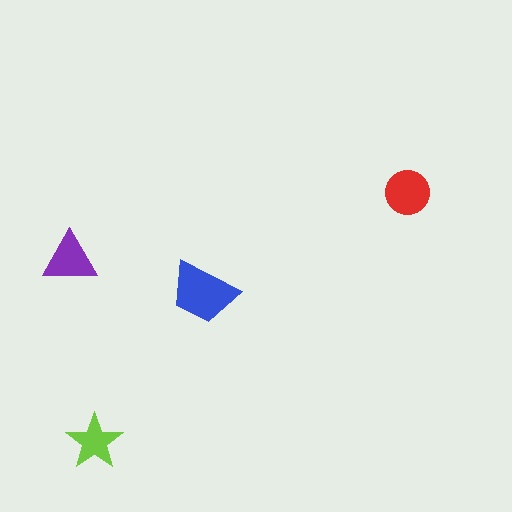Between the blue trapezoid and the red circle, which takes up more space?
The blue trapezoid.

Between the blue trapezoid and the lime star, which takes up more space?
The blue trapezoid.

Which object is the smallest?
The lime star.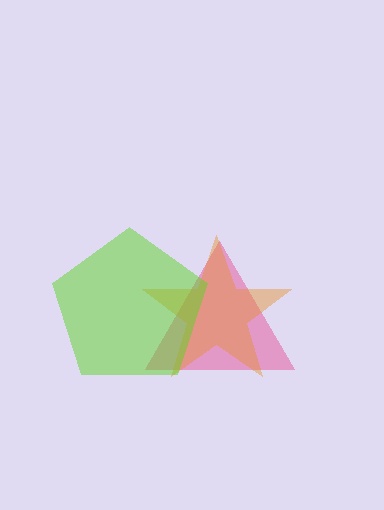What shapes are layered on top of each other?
The layered shapes are: a pink triangle, an orange star, a lime pentagon.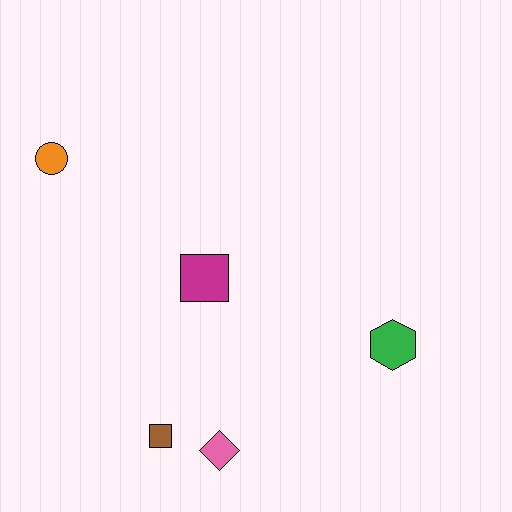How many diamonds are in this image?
There is 1 diamond.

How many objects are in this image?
There are 5 objects.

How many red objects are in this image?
There are no red objects.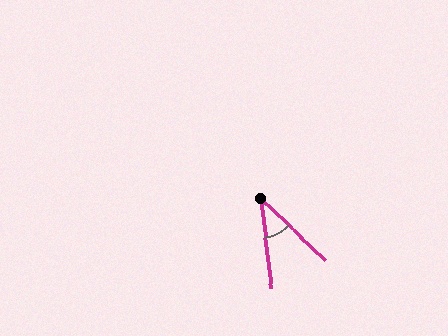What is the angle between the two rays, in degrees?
Approximately 40 degrees.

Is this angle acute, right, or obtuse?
It is acute.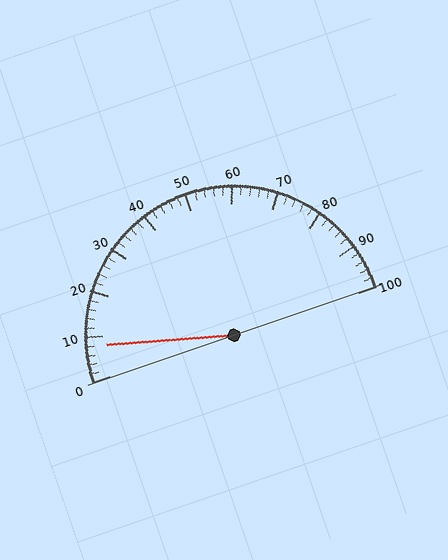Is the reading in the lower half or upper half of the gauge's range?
The reading is in the lower half of the range (0 to 100).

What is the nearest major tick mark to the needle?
The nearest major tick mark is 10.